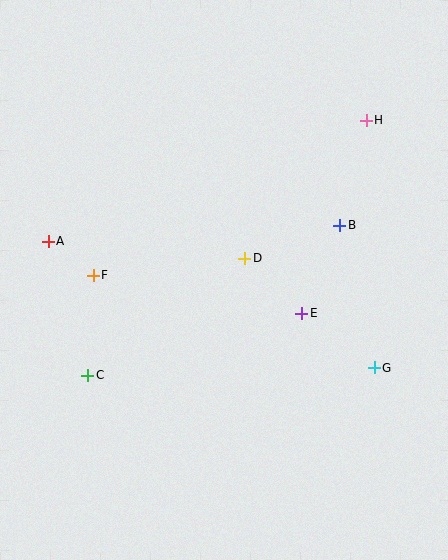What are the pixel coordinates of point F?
Point F is at (93, 275).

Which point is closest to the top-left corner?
Point A is closest to the top-left corner.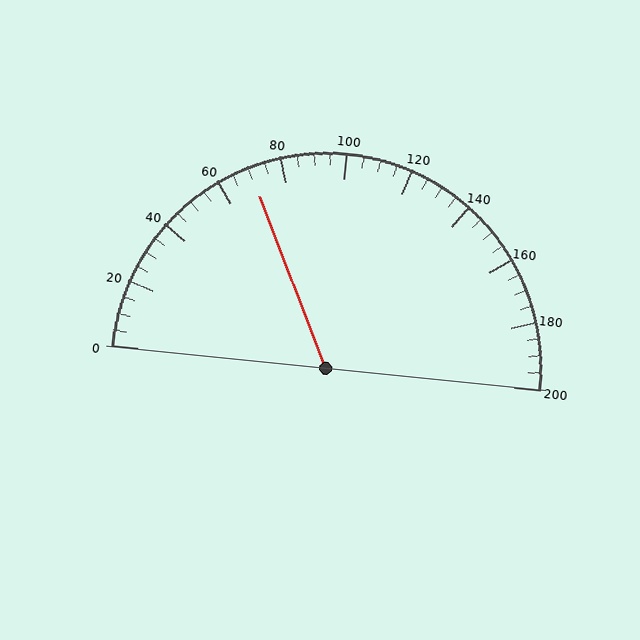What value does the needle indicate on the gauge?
The needle indicates approximately 70.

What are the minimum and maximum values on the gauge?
The gauge ranges from 0 to 200.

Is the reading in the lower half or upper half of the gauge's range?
The reading is in the lower half of the range (0 to 200).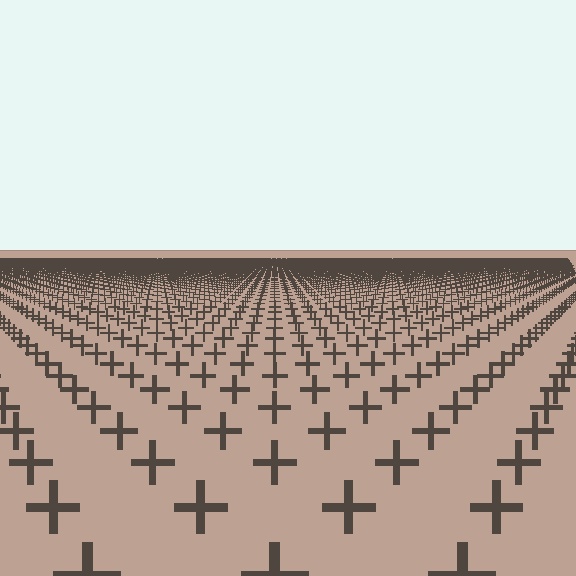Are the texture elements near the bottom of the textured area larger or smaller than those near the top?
Larger. Near the bottom, elements are closer to the viewer and appear at a bigger on-screen size.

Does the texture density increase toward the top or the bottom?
Density increases toward the top.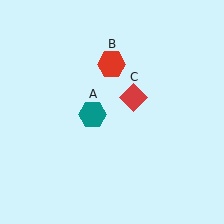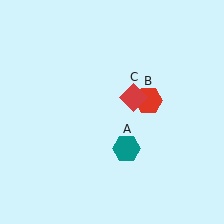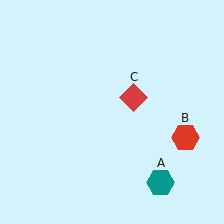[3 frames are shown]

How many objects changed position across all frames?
2 objects changed position: teal hexagon (object A), red hexagon (object B).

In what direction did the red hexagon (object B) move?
The red hexagon (object B) moved down and to the right.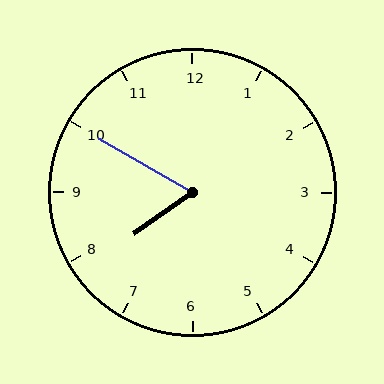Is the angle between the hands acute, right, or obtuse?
It is acute.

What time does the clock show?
7:50.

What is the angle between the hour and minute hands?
Approximately 65 degrees.